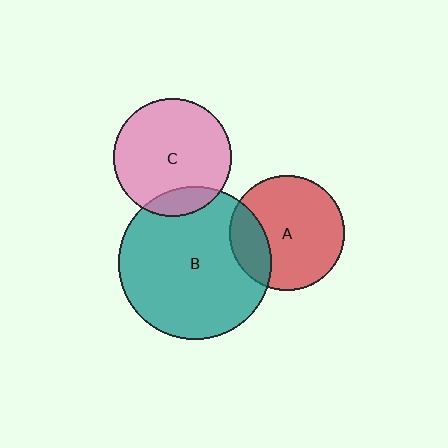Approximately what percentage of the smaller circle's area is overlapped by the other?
Approximately 25%.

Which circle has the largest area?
Circle B (teal).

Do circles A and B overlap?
Yes.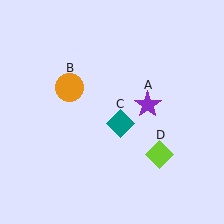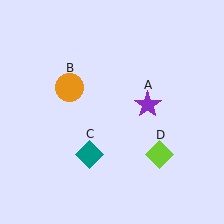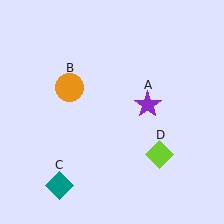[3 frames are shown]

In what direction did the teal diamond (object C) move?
The teal diamond (object C) moved down and to the left.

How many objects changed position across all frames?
1 object changed position: teal diamond (object C).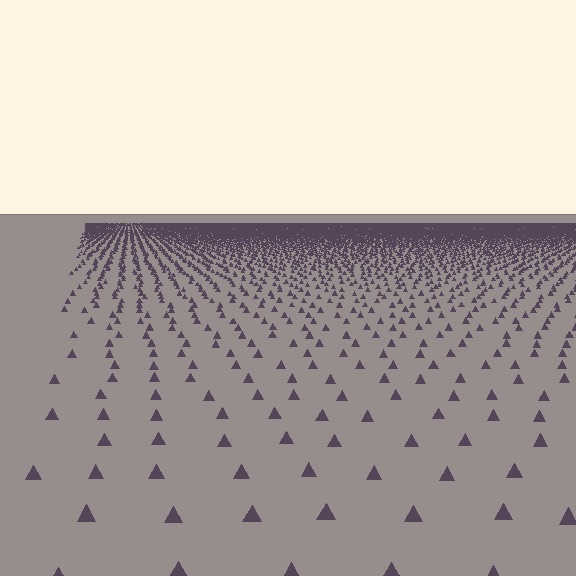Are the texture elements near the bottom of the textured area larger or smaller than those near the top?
Larger. Near the bottom, elements are closer to the viewer and appear at a bigger on-screen size.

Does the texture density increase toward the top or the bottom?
Density increases toward the top.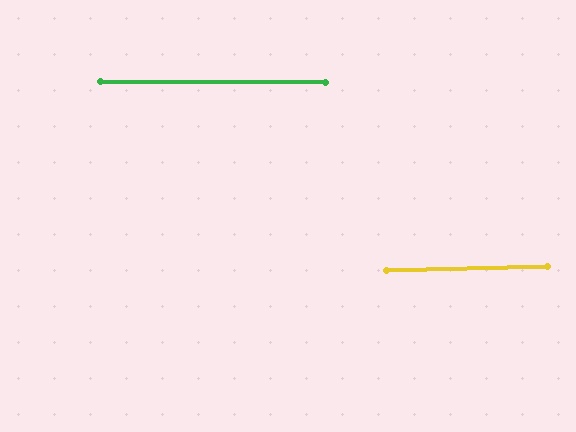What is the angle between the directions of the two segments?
Approximately 2 degrees.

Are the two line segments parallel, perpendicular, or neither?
Parallel — their directions differ by only 1.7°.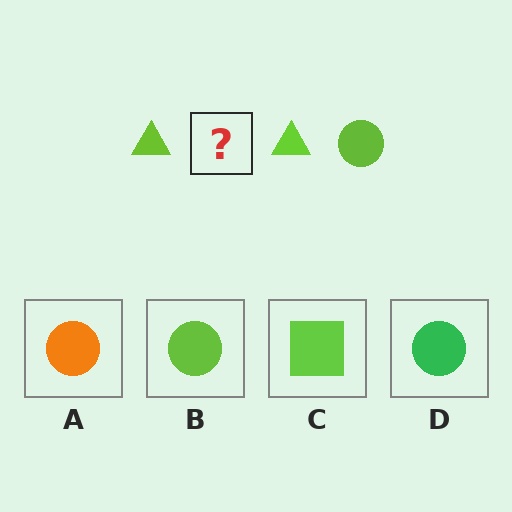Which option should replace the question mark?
Option B.